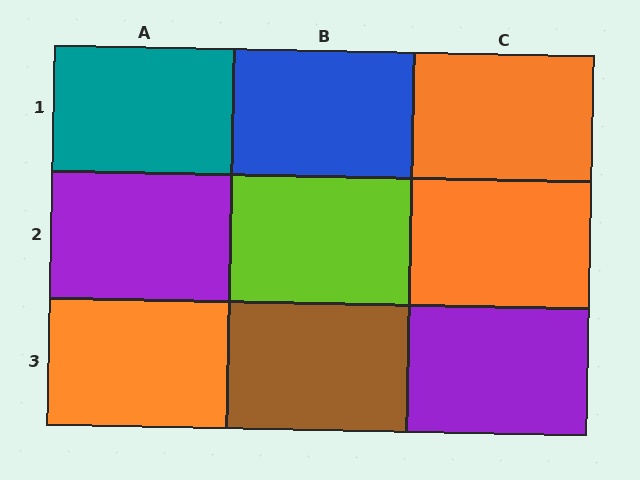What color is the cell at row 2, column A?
Purple.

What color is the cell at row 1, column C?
Orange.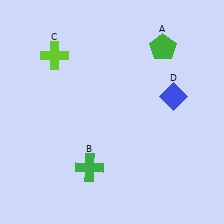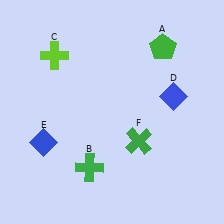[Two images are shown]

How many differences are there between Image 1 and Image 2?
There are 2 differences between the two images.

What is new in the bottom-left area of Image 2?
A blue diamond (E) was added in the bottom-left area of Image 2.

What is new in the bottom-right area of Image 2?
A green cross (F) was added in the bottom-right area of Image 2.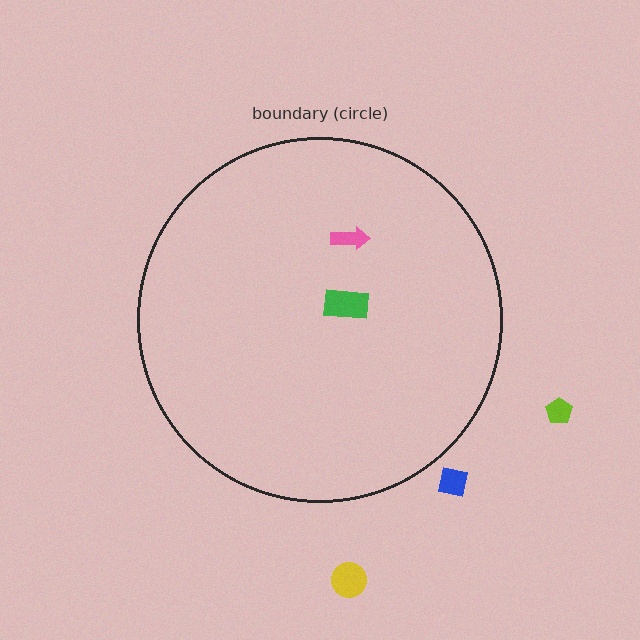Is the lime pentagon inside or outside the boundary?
Outside.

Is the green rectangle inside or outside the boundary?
Inside.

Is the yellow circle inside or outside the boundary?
Outside.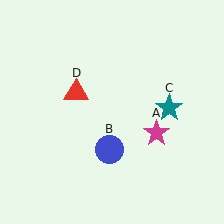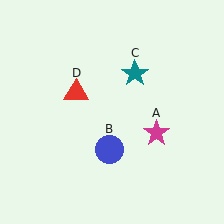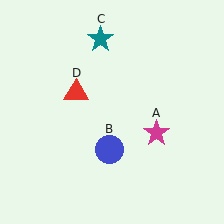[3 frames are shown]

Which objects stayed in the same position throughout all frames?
Magenta star (object A) and blue circle (object B) and red triangle (object D) remained stationary.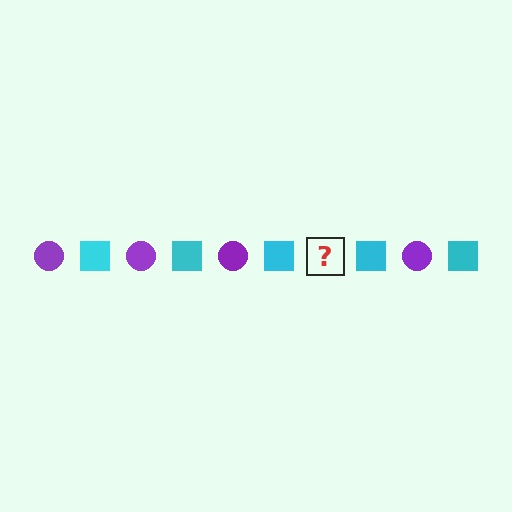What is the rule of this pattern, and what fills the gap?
The rule is that the pattern alternates between purple circle and cyan square. The gap should be filled with a purple circle.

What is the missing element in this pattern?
The missing element is a purple circle.